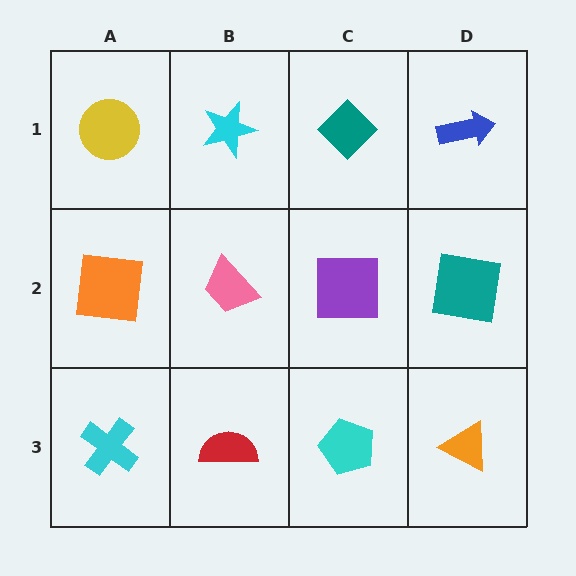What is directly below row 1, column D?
A teal square.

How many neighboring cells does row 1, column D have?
2.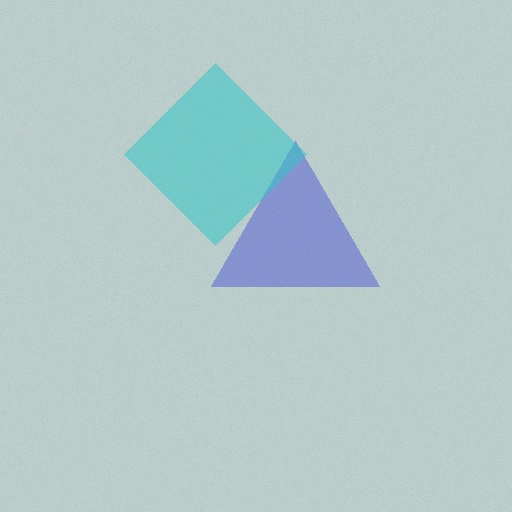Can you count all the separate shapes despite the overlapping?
Yes, there are 2 separate shapes.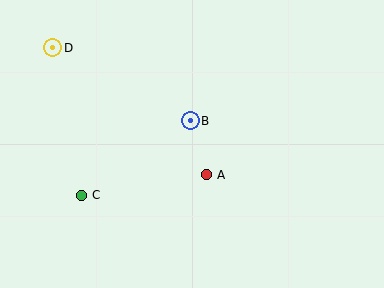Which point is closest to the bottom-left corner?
Point C is closest to the bottom-left corner.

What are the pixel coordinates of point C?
Point C is at (81, 195).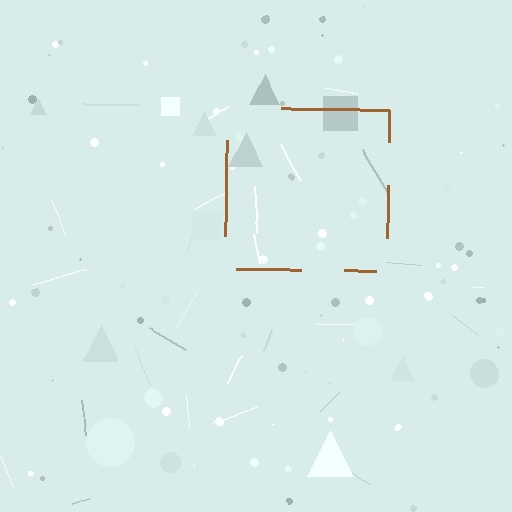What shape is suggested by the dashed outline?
The dashed outline suggests a square.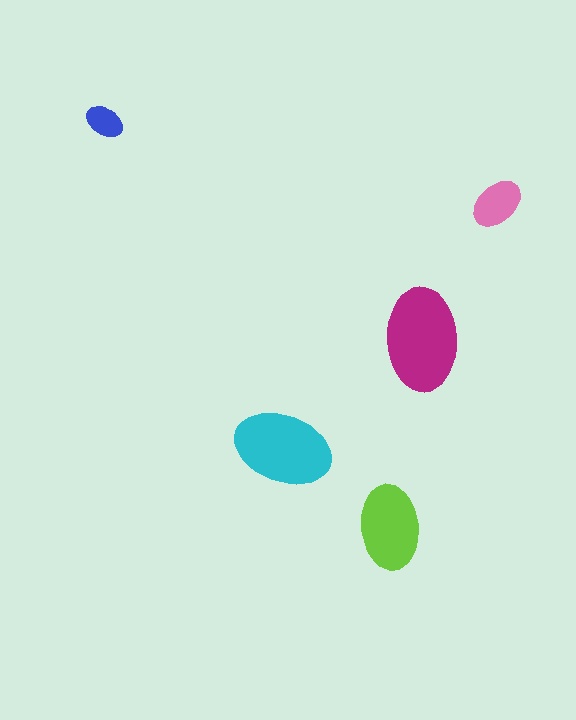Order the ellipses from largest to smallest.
the magenta one, the cyan one, the lime one, the pink one, the blue one.